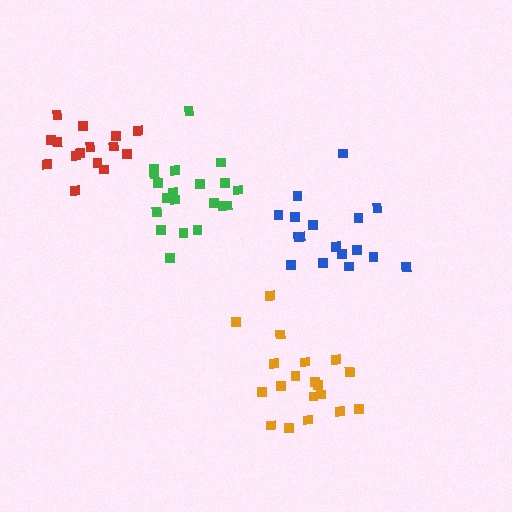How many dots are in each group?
Group 1: 19 dots, Group 2: 21 dots, Group 3: 15 dots, Group 4: 17 dots (72 total).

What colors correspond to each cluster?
The clusters are colored: orange, green, red, blue.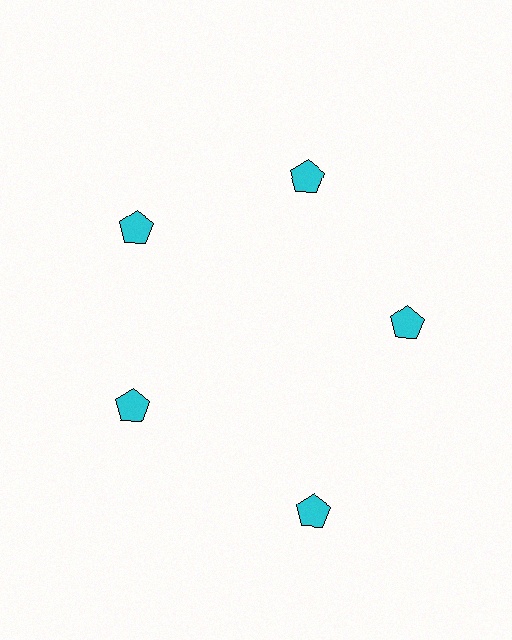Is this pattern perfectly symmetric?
No. The 5 cyan pentagons are arranged in a ring, but one element near the 5 o'clock position is pushed outward from the center, breaking the 5-fold rotational symmetry.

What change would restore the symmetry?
The symmetry would be restored by moving it inward, back onto the ring so that all 5 pentagons sit at equal angles and equal distance from the center.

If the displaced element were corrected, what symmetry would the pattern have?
It would have 5-fold rotational symmetry — the pattern would map onto itself every 72 degrees.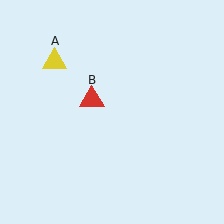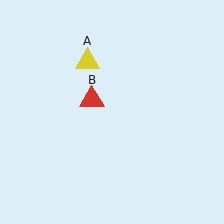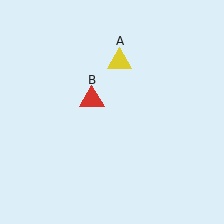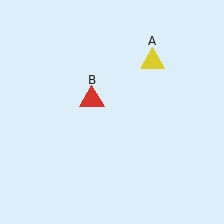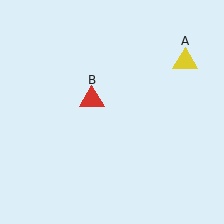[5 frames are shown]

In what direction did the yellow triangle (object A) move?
The yellow triangle (object A) moved right.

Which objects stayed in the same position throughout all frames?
Red triangle (object B) remained stationary.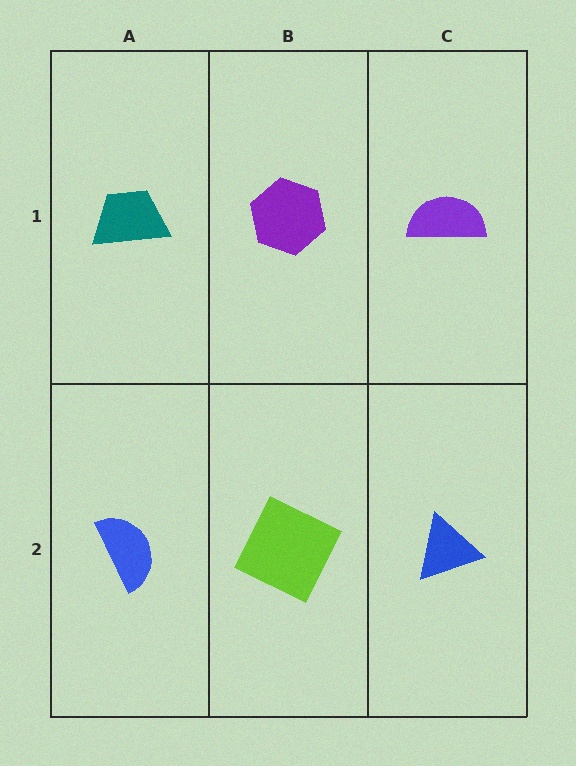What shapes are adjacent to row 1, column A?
A blue semicircle (row 2, column A), a purple hexagon (row 1, column B).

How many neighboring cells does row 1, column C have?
2.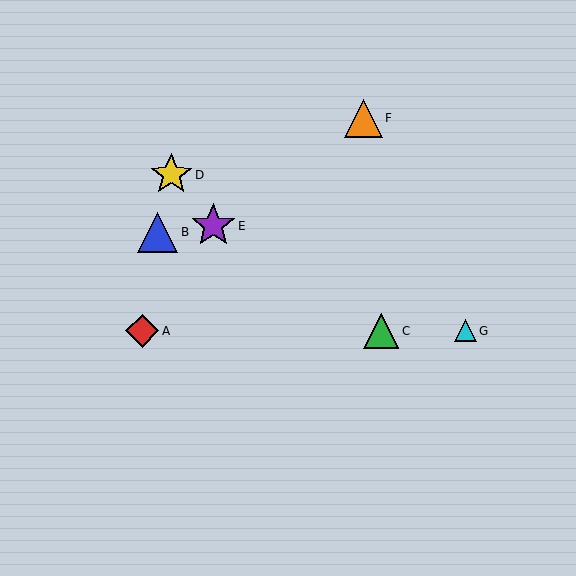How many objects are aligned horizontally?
3 objects (A, C, G) are aligned horizontally.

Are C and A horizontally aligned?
Yes, both are at y≈331.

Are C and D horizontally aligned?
No, C is at y≈331 and D is at y≈175.